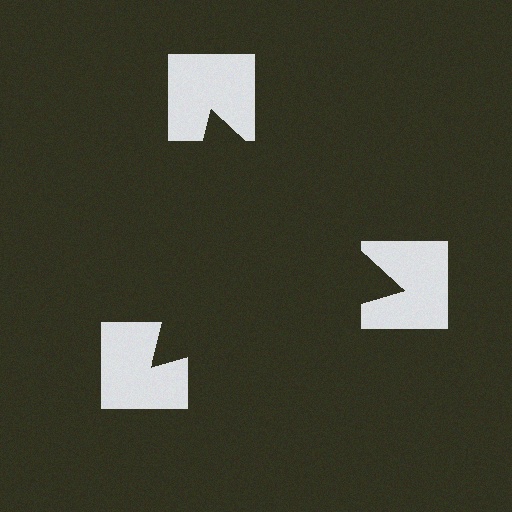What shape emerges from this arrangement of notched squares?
An illusory triangle — its edges are inferred from the aligned wedge cuts in the notched squares, not physically drawn.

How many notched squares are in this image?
There are 3 — one at each vertex of the illusory triangle.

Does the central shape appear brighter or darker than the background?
It typically appears slightly darker than the background, even though no actual brightness change is drawn.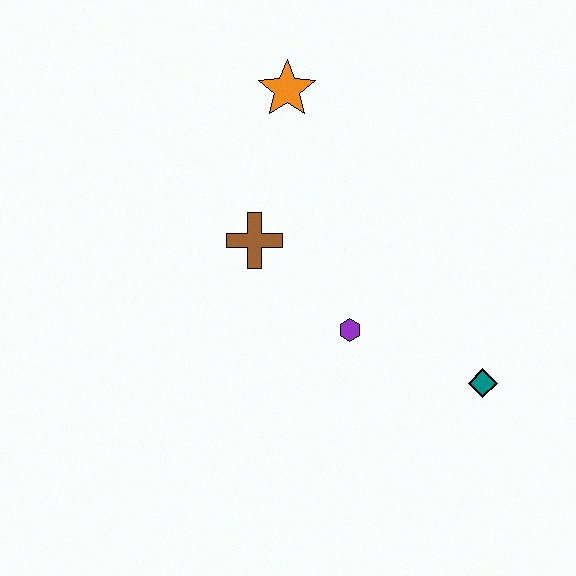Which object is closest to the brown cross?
The purple hexagon is closest to the brown cross.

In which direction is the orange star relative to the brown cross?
The orange star is above the brown cross.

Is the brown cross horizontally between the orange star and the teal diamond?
No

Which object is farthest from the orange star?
The teal diamond is farthest from the orange star.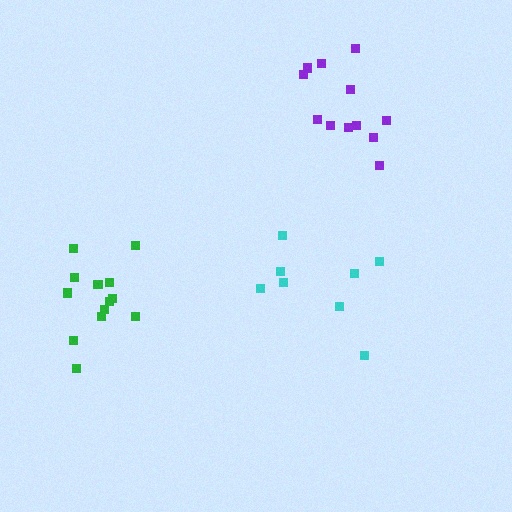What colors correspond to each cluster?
The clusters are colored: purple, cyan, green.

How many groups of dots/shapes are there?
There are 3 groups.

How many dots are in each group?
Group 1: 12 dots, Group 2: 8 dots, Group 3: 13 dots (33 total).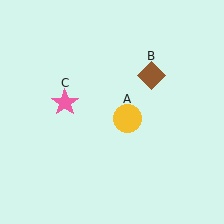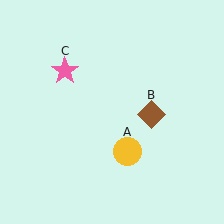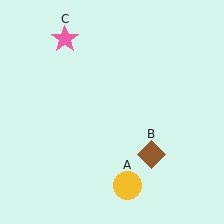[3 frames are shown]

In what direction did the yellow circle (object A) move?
The yellow circle (object A) moved down.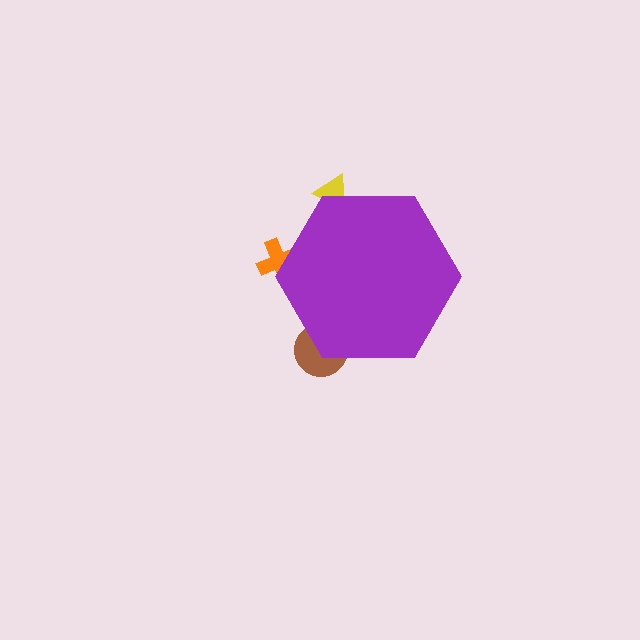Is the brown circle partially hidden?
Yes, the brown circle is partially hidden behind the purple hexagon.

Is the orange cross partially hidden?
Yes, the orange cross is partially hidden behind the purple hexagon.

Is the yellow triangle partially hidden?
Yes, the yellow triangle is partially hidden behind the purple hexagon.